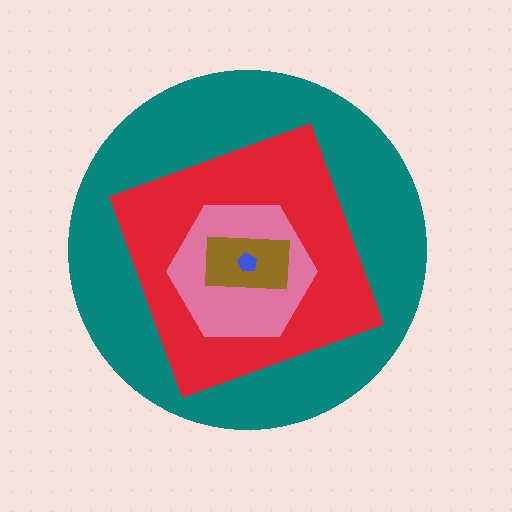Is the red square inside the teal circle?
Yes.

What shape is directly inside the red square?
The pink hexagon.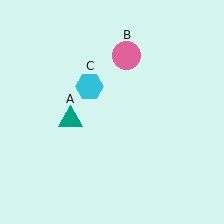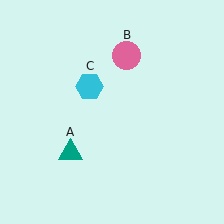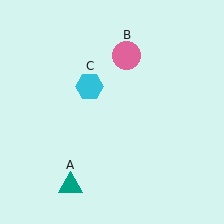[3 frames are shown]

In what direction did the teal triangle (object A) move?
The teal triangle (object A) moved down.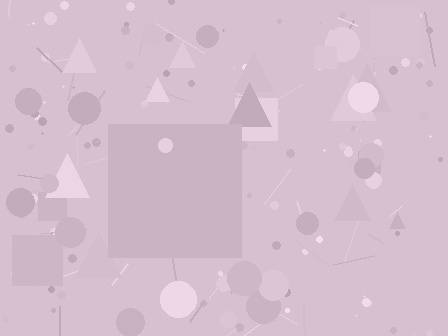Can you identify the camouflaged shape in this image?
The camouflaged shape is a square.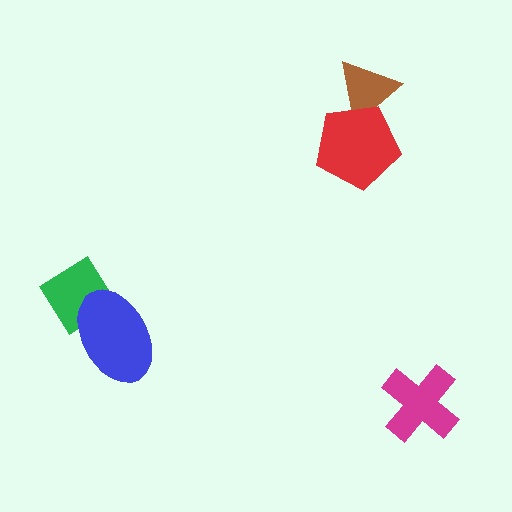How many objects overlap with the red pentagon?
1 object overlaps with the red pentagon.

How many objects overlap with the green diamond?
1 object overlaps with the green diamond.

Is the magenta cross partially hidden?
No, no other shape covers it.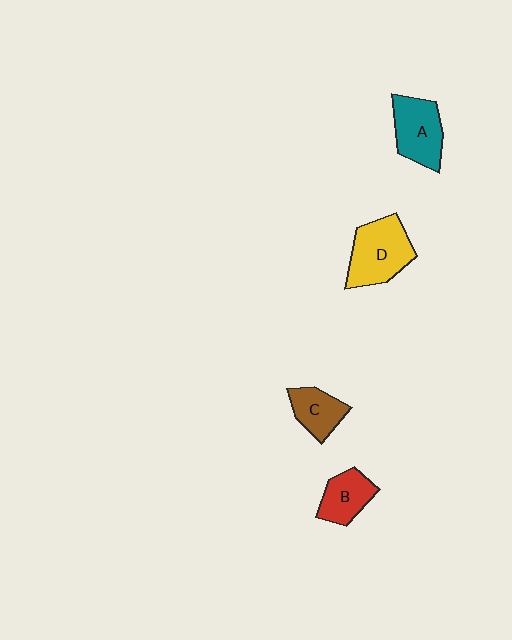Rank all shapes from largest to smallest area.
From largest to smallest: D (yellow), A (teal), B (red), C (brown).